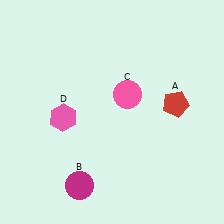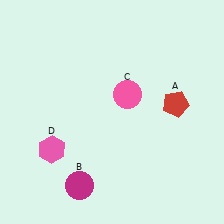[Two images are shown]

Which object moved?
The pink hexagon (D) moved down.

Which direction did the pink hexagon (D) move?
The pink hexagon (D) moved down.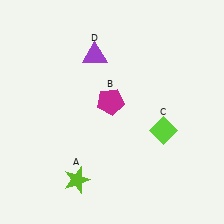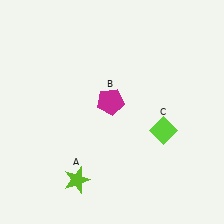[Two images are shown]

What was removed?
The purple triangle (D) was removed in Image 2.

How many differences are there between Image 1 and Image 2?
There is 1 difference between the two images.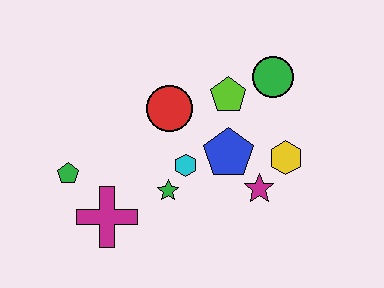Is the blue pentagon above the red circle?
No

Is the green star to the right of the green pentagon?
Yes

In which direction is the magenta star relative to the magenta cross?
The magenta star is to the right of the magenta cross.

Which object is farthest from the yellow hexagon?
The green pentagon is farthest from the yellow hexagon.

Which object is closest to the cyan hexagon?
The green star is closest to the cyan hexagon.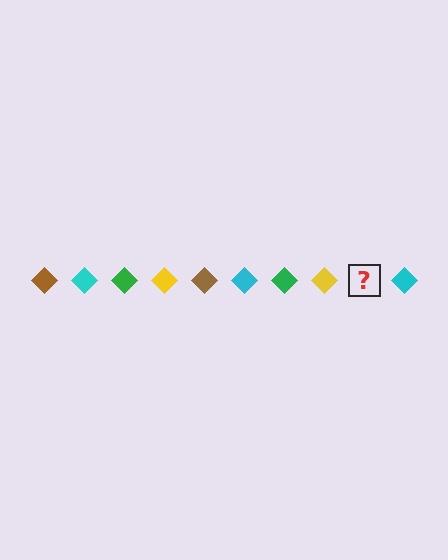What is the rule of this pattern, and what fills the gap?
The rule is that the pattern cycles through brown, cyan, green, yellow diamonds. The gap should be filled with a brown diamond.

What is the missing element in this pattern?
The missing element is a brown diamond.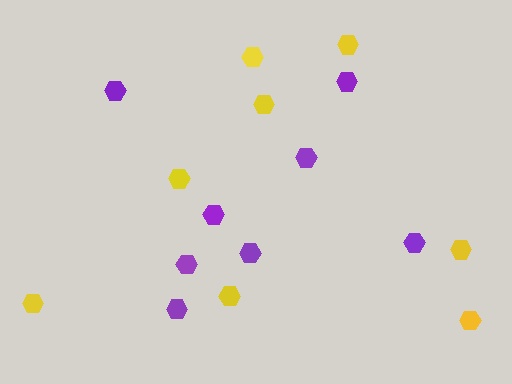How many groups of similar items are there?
There are 2 groups: one group of yellow hexagons (8) and one group of purple hexagons (8).